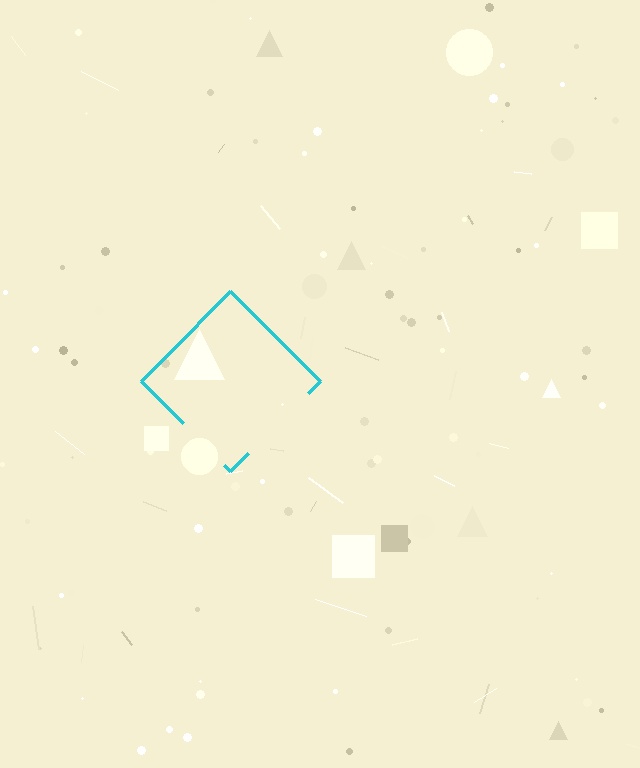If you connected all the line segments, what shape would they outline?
They would outline a diamond.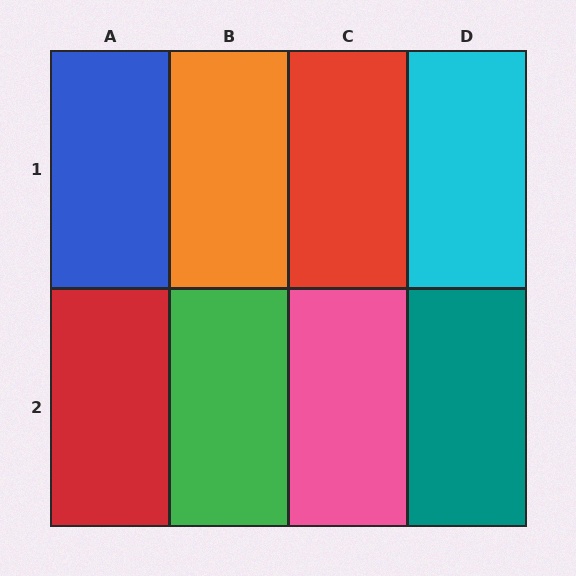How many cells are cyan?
1 cell is cyan.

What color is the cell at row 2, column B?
Green.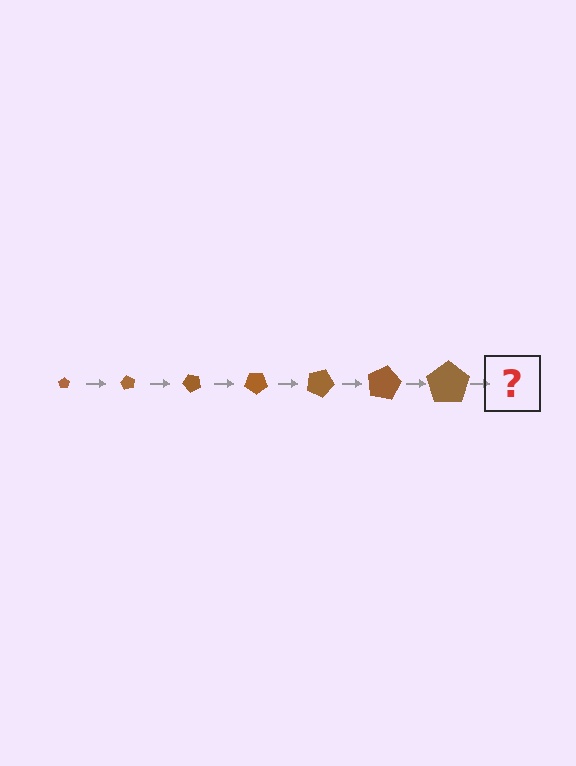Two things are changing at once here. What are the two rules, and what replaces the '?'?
The two rules are that the pentagon grows larger each step and it rotates 60 degrees each step. The '?' should be a pentagon, larger than the previous one and rotated 420 degrees from the start.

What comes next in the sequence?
The next element should be a pentagon, larger than the previous one and rotated 420 degrees from the start.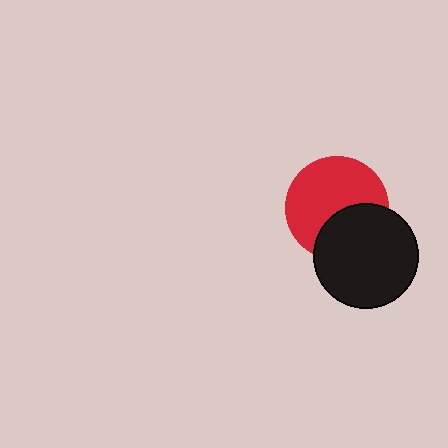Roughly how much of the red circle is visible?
About half of it is visible (roughly 64%).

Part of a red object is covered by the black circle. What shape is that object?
It is a circle.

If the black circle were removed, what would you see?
You would see the complete red circle.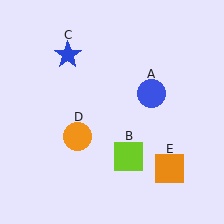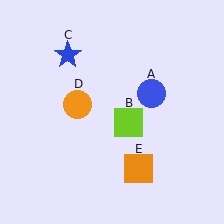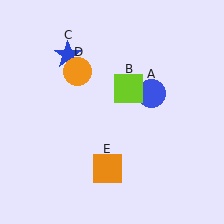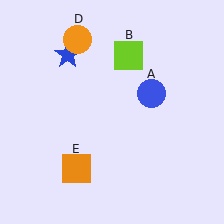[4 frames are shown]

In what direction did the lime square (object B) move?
The lime square (object B) moved up.